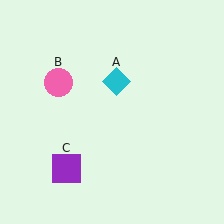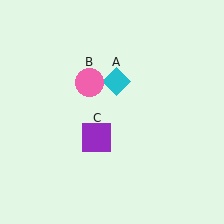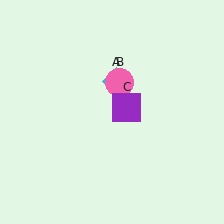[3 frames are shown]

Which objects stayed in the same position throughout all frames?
Cyan diamond (object A) remained stationary.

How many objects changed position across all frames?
2 objects changed position: pink circle (object B), purple square (object C).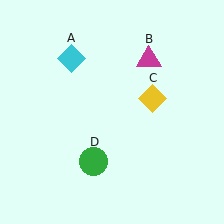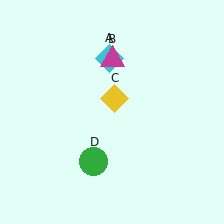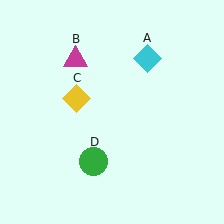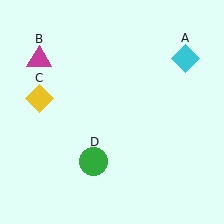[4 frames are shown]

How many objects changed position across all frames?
3 objects changed position: cyan diamond (object A), magenta triangle (object B), yellow diamond (object C).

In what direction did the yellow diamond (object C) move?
The yellow diamond (object C) moved left.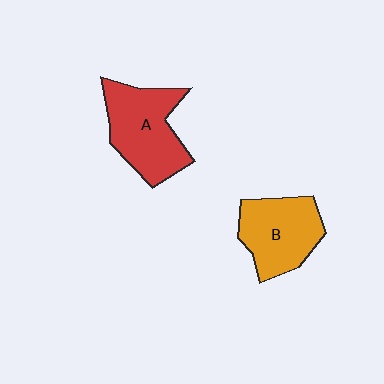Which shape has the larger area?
Shape A (red).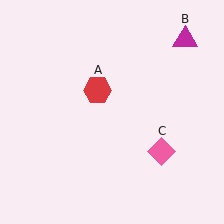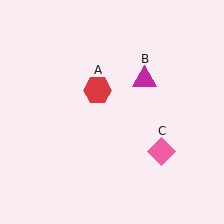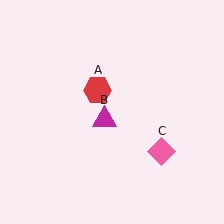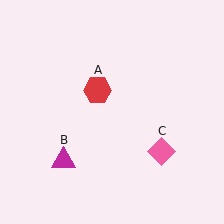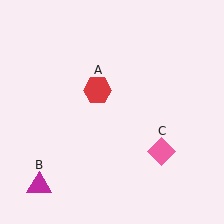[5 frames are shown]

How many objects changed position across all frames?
1 object changed position: magenta triangle (object B).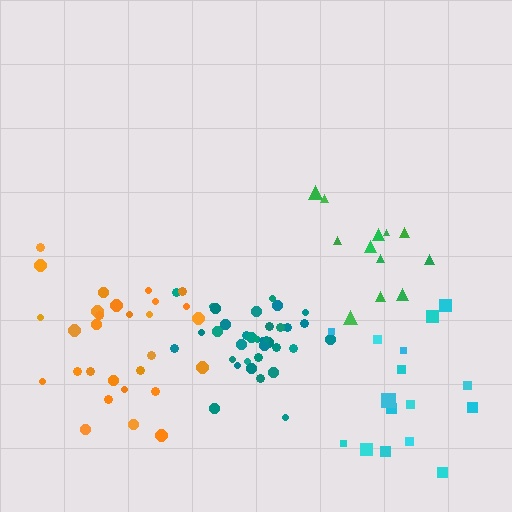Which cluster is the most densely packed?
Teal.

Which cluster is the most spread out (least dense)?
Cyan.